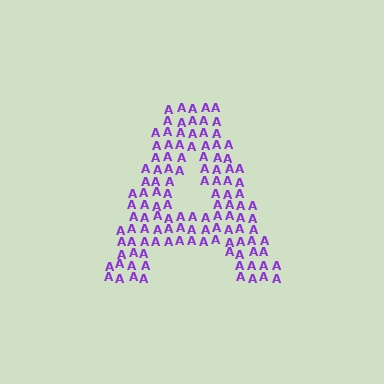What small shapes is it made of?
It is made of small letter A's.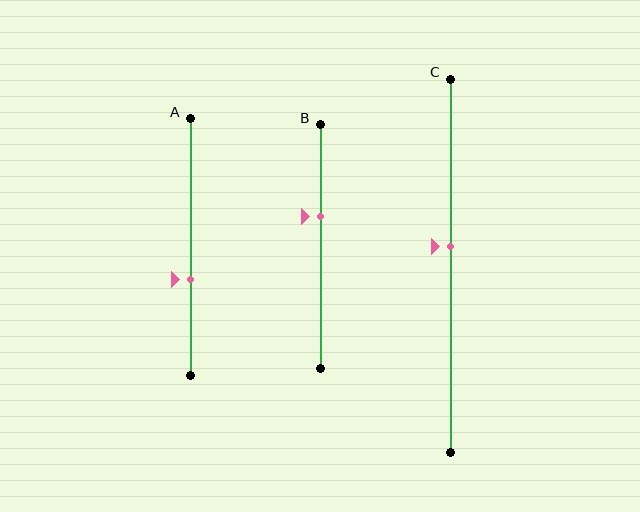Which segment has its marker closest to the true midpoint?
Segment C has its marker closest to the true midpoint.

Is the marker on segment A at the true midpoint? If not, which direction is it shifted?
No, the marker on segment A is shifted downward by about 13% of the segment length.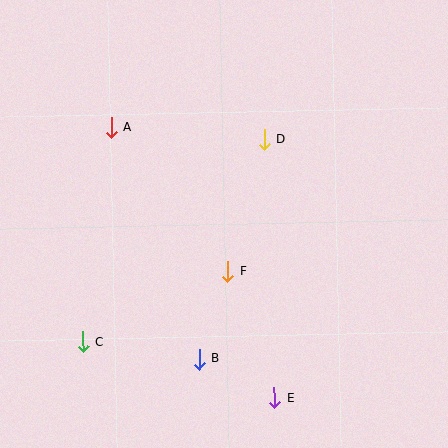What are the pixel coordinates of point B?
Point B is at (199, 359).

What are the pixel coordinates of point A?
Point A is at (111, 128).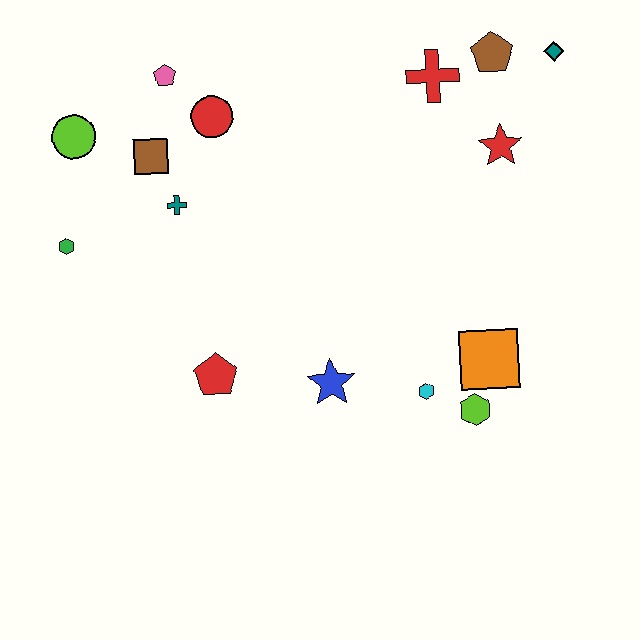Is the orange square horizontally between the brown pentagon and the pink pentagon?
Yes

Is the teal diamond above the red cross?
Yes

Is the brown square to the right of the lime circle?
Yes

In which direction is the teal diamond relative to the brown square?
The teal diamond is to the right of the brown square.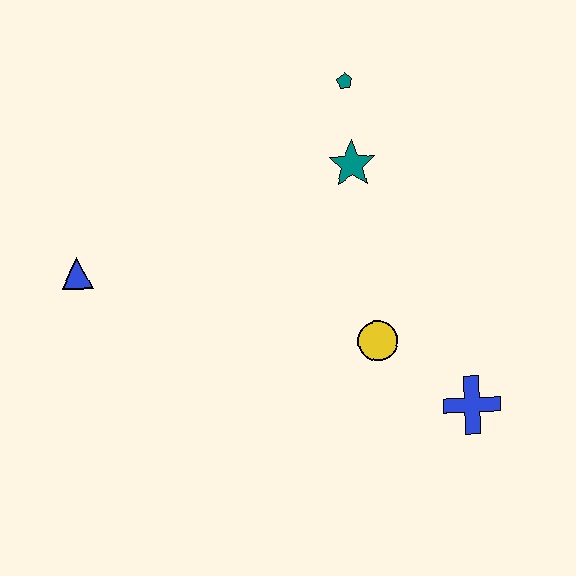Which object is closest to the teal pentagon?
The teal star is closest to the teal pentagon.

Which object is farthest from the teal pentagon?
The blue cross is farthest from the teal pentagon.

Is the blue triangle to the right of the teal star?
No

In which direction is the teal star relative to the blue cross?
The teal star is above the blue cross.